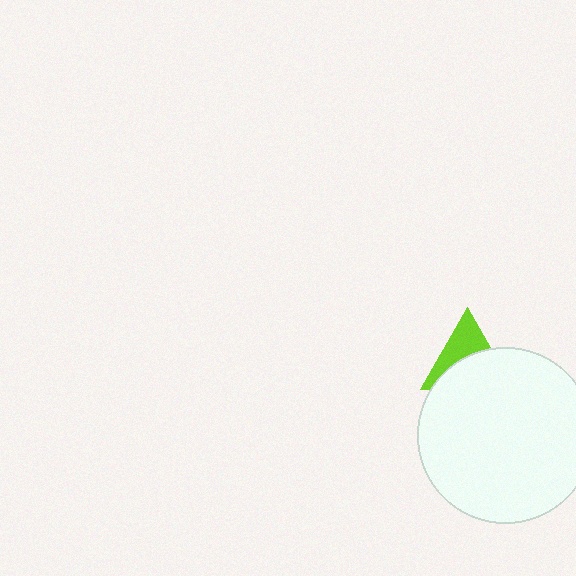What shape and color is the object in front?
The object in front is a white circle.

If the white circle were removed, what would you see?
You would see the complete lime triangle.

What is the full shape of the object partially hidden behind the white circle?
The partially hidden object is a lime triangle.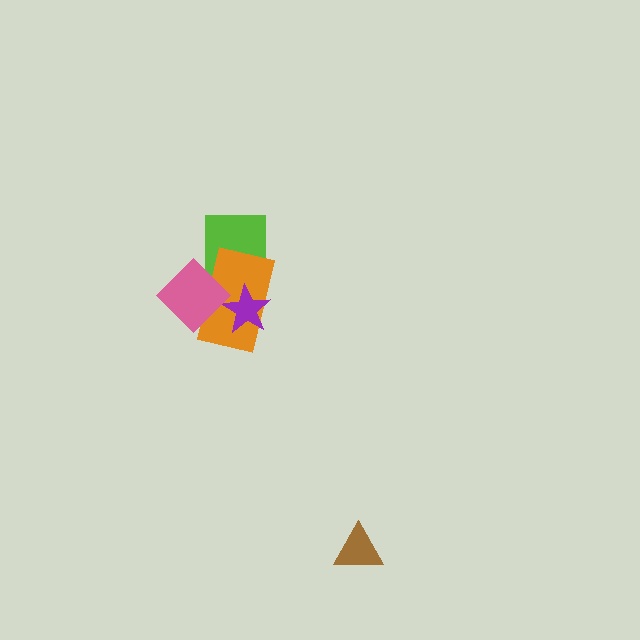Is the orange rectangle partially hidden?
Yes, it is partially covered by another shape.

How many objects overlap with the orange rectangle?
3 objects overlap with the orange rectangle.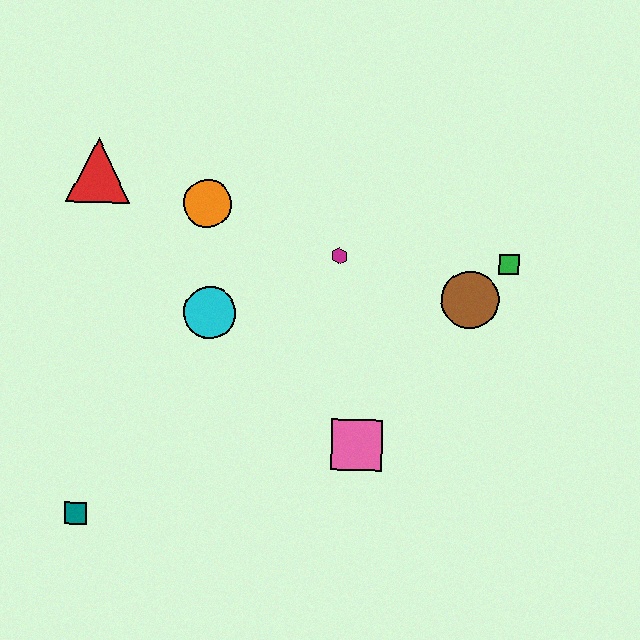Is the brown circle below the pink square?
No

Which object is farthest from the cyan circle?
The green square is farthest from the cyan circle.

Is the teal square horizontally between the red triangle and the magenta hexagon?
No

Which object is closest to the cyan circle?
The orange circle is closest to the cyan circle.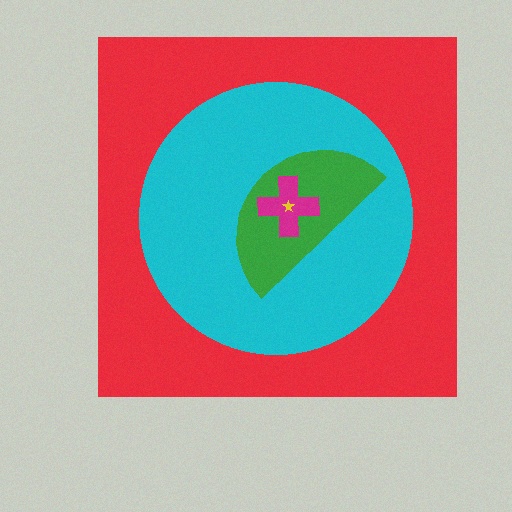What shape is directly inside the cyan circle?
The green semicircle.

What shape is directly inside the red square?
The cyan circle.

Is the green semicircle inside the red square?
Yes.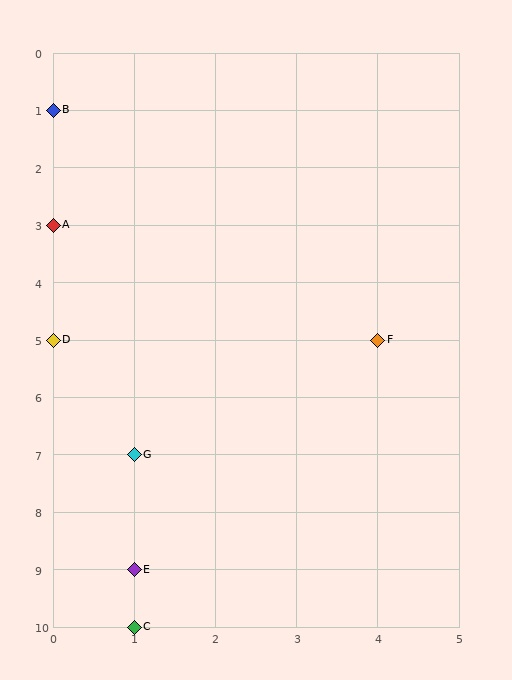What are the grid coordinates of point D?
Point D is at grid coordinates (0, 5).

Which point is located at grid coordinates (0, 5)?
Point D is at (0, 5).